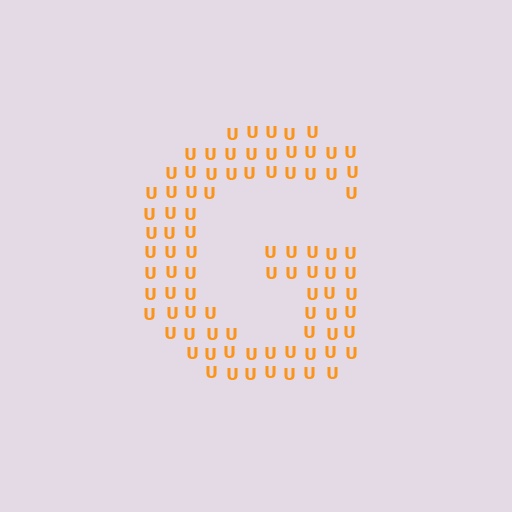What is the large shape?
The large shape is the letter G.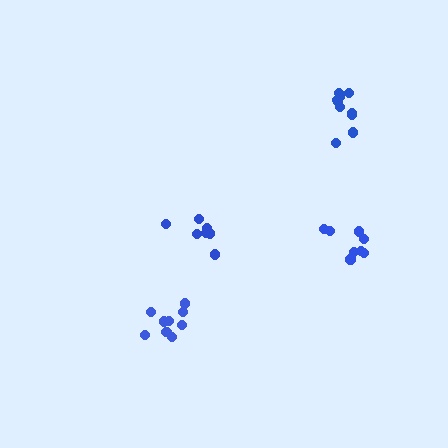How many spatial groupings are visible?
There are 4 spatial groupings.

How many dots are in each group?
Group 1: 10 dots, Group 2: 9 dots, Group 3: 8 dots, Group 4: 7 dots (34 total).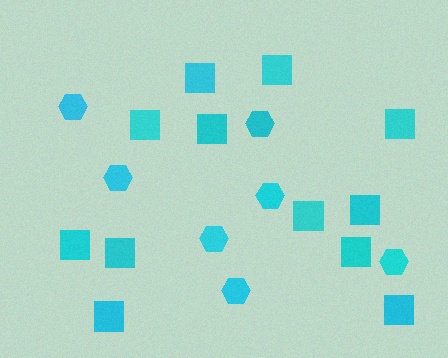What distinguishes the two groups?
There are 2 groups: one group of squares (12) and one group of hexagons (7).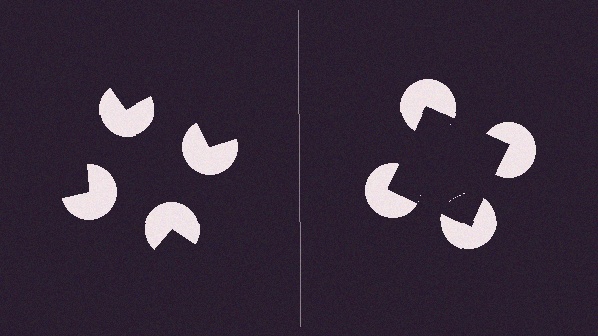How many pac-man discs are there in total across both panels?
8 — 4 on each side.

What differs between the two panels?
The pac-man discs are positioned identically on both sides; only the wedge orientations differ. On the right they align to a square; on the left they are misaligned.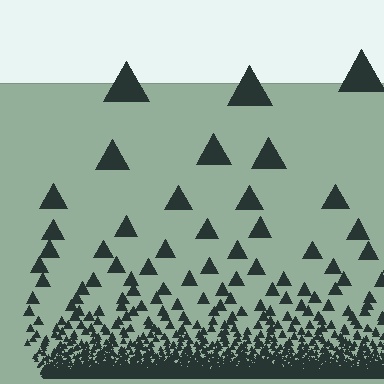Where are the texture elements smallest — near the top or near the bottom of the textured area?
Near the bottom.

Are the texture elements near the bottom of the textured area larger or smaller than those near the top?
Smaller. The gradient is inverted — elements near the bottom are smaller and denser.